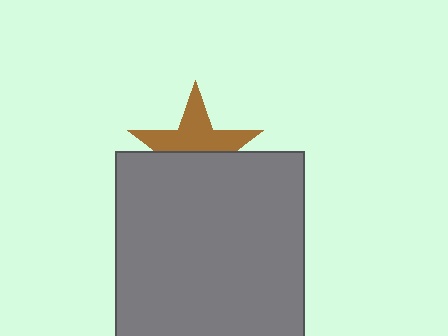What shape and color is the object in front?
The object in front is a gray square.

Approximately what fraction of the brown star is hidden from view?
Roughly 47% of the brown star is hidden behind the gray square.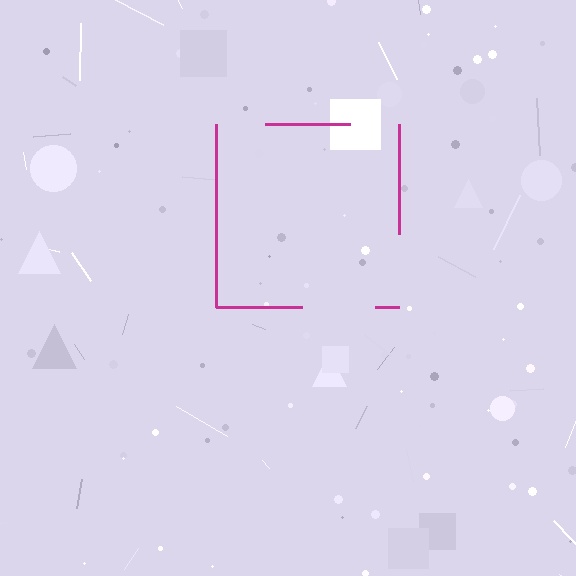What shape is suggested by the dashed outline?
The dashed outline suggests a square.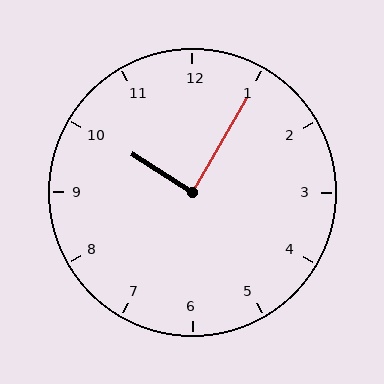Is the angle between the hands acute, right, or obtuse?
It is right.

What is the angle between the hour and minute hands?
Approximately 88 degrees.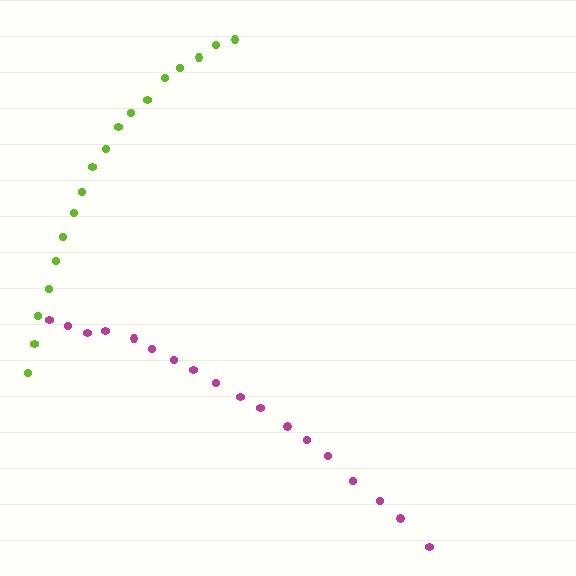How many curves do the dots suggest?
There are 2 distinct paths.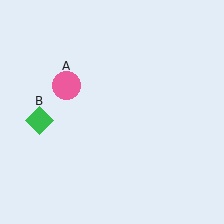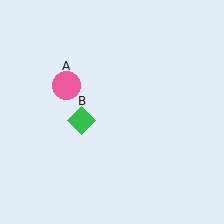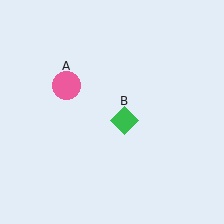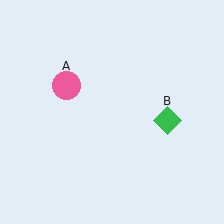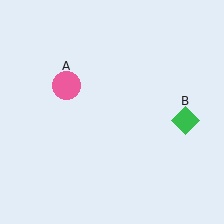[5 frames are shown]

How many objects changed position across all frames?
1 object changed position: green diamond (object B).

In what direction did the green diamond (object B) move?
The green diamond (object B) moved right.